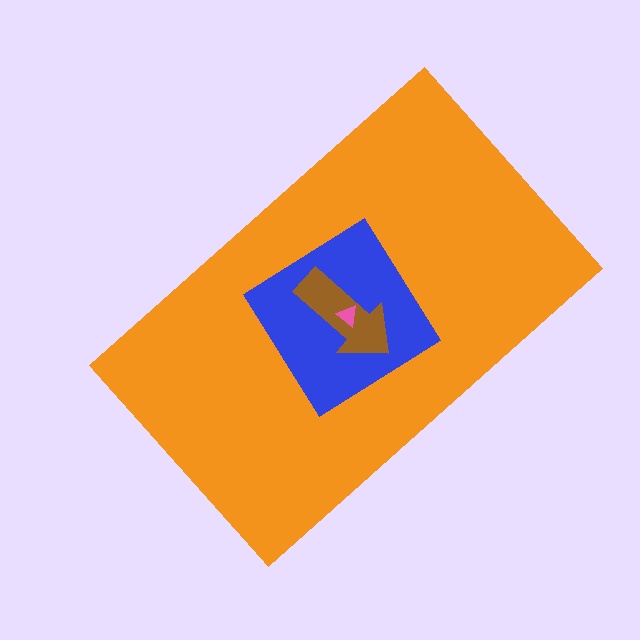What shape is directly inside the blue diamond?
The brown arrow.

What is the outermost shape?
The orange rectangle.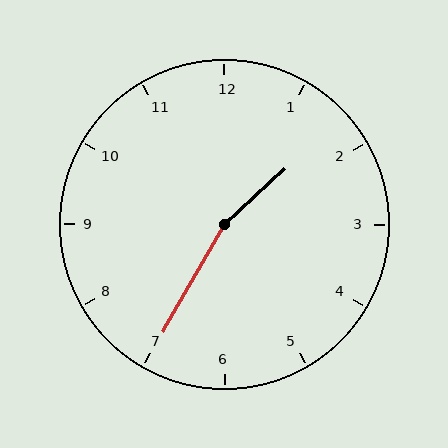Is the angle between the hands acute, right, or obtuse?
It is obtuse.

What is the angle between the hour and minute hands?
Approximately 162 degrees.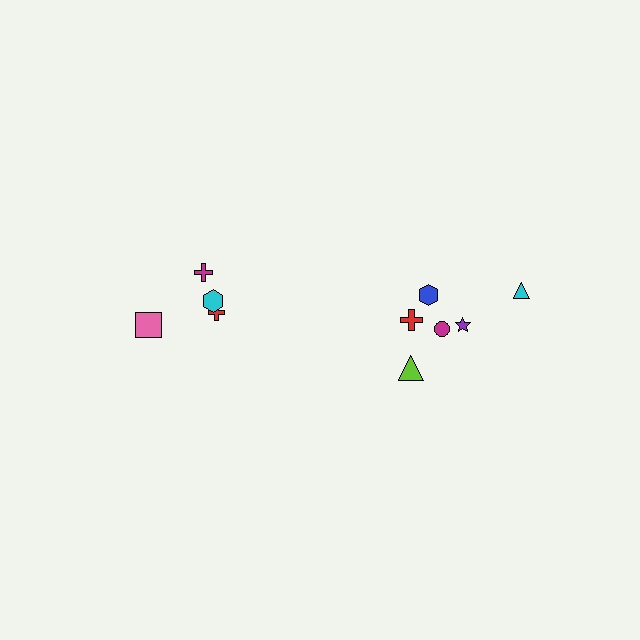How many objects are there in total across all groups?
There are 10 objects.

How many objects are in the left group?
There are 4 objects.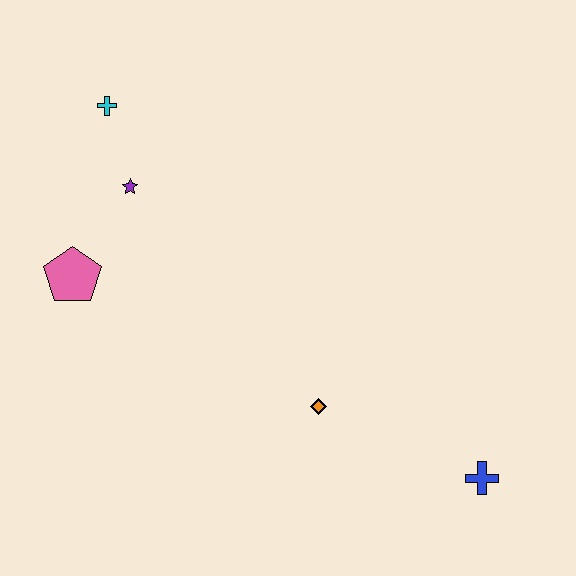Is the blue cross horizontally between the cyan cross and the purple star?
No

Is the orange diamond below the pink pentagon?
Yes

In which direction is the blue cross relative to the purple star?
The blue cross is to the right of the purple star.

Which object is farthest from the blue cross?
The cyan cross is farthest from the blue cross.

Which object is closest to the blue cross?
The orange diamond is closest to the blue cross.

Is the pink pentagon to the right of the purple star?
No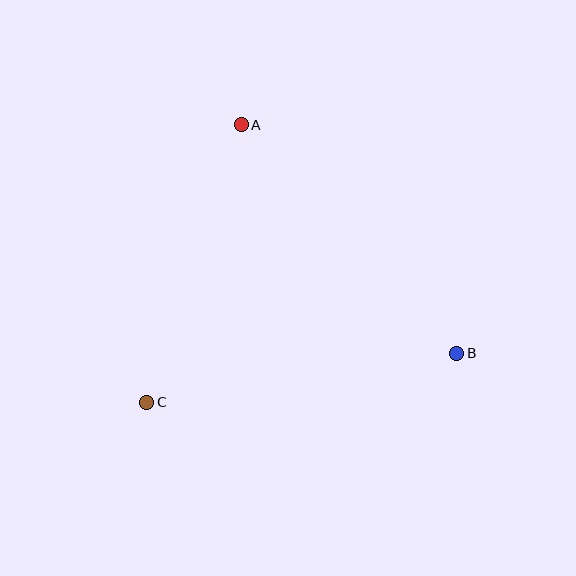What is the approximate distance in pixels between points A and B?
The distance between A and B is approximately 314 pixels.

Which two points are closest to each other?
Points A and C are closest to each other.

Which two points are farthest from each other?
Points B and C are farthest from each other.